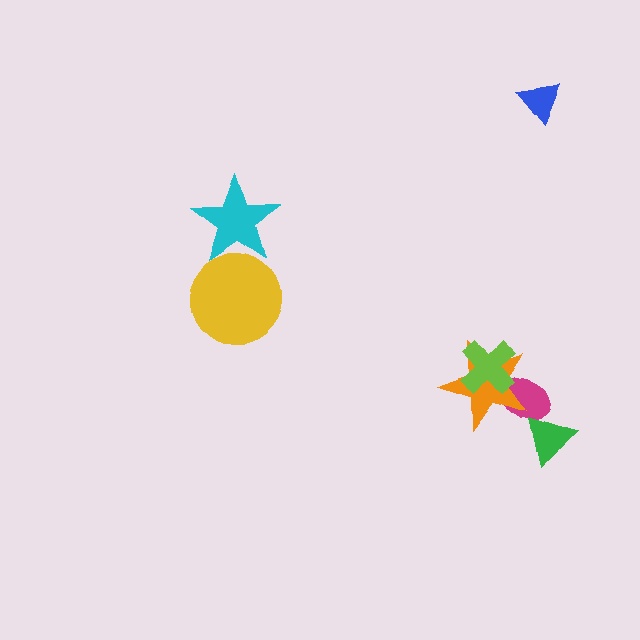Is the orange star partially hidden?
Yes, it is partially covered by another shape.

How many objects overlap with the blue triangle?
0 objects overlap with the blue triangle.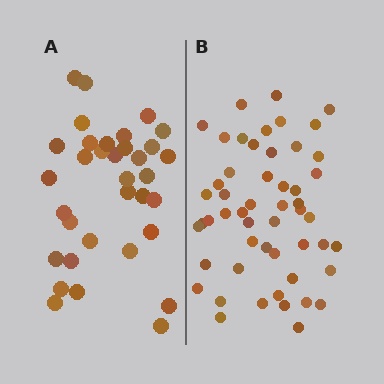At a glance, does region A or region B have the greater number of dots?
Region B (the right region) has more dots.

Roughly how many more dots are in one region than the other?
Region B has approximately 20 more dots than region A.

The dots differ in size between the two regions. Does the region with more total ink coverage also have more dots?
No. Region A has more total ink coverage because its dots are larger, but region B actually contains more individual dots. Total area can be misleading — the number of items is what matters here.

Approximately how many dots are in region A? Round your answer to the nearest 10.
About 30 dots. (The exact count is 34, which rounds to 30.)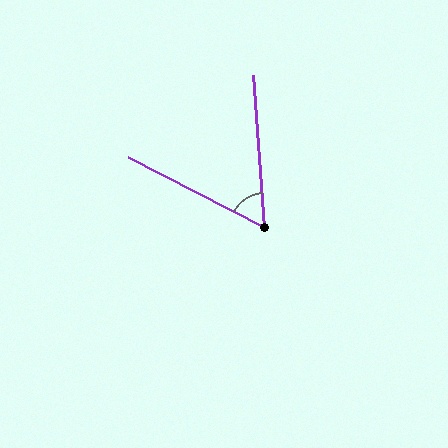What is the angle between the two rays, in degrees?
Approximately 59 degrees.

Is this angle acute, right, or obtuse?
It is acute.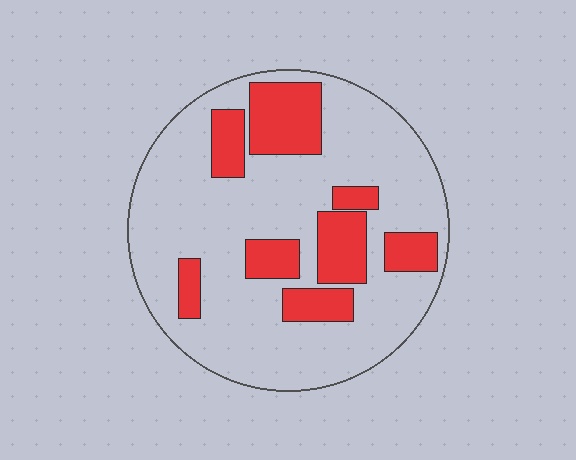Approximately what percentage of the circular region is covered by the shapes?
Approximately 25%.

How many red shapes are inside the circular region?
8.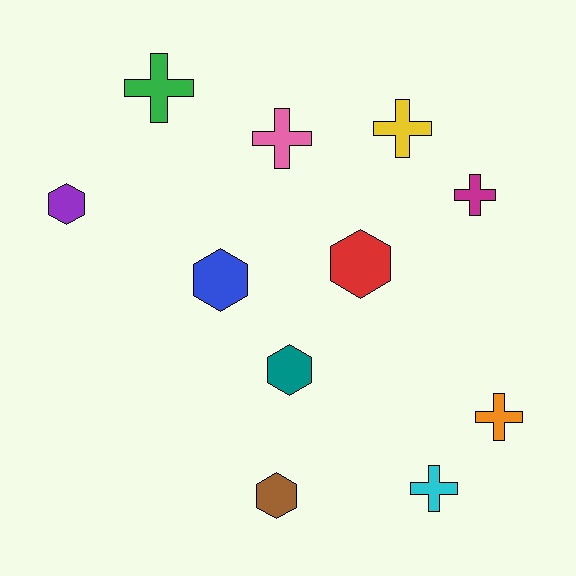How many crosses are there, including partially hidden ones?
There are 6 crosses.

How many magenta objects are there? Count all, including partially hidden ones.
There is 1 magenta object.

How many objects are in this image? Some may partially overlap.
There are 11 objects.